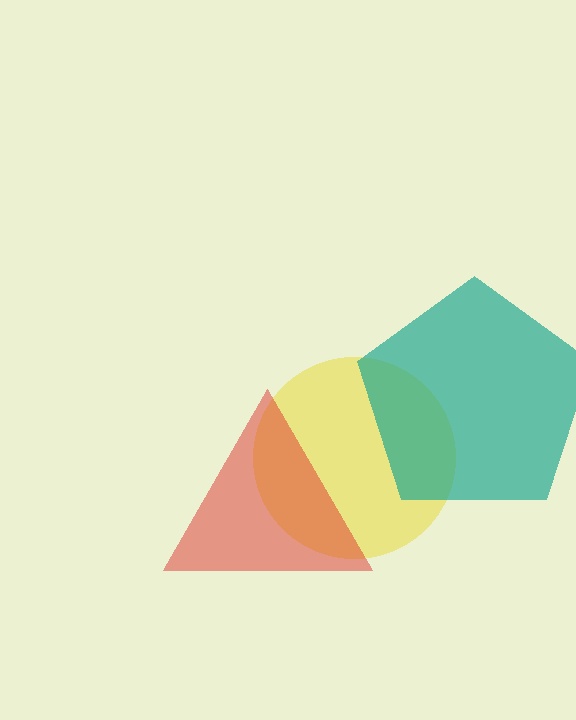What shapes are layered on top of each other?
The layered shapes are: a yellow circle, a teal pentagon, a red triangle.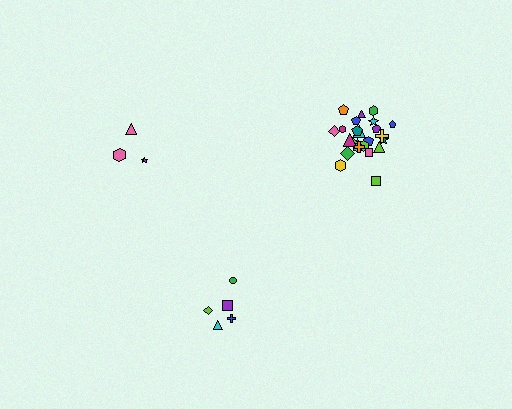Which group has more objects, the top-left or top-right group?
The top-right group.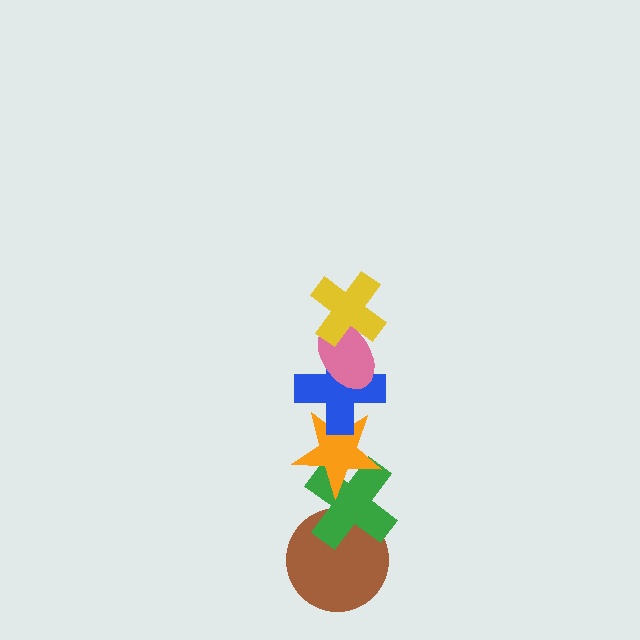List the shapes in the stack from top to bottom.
From top to bottom: the yellow cross, the pink ellipse, the blue cross, the orange star, the green cross, the brown circle.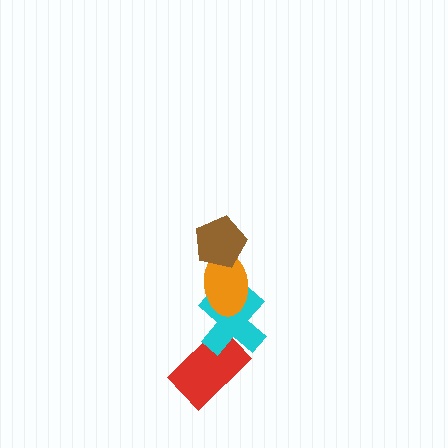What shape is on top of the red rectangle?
The cyan cross is on top of the red rectangle.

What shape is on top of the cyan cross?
The orange ellipse is on top of the cyan cross.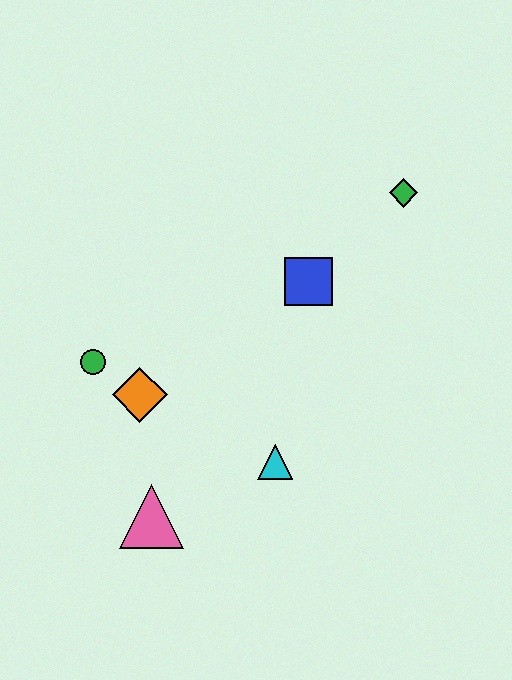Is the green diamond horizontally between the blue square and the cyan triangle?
No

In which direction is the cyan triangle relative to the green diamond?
The cyan triangle is below the green diamond.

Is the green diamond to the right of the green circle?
Yes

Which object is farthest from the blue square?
The pink triangle is farthest from the blue square.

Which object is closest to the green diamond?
The blue square is closest to the green diamond.